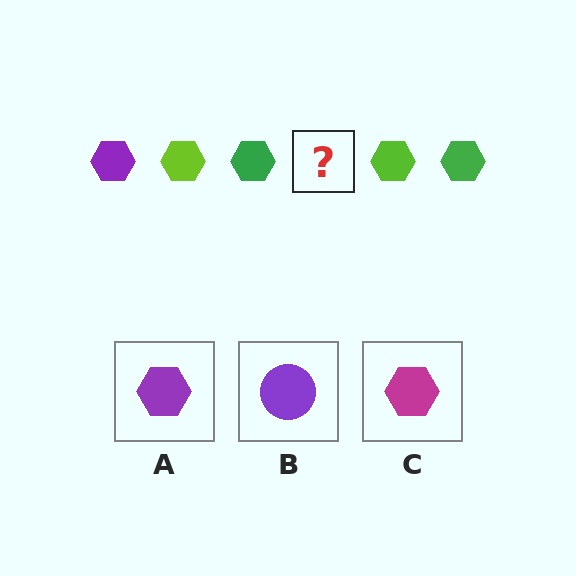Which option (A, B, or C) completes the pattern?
A.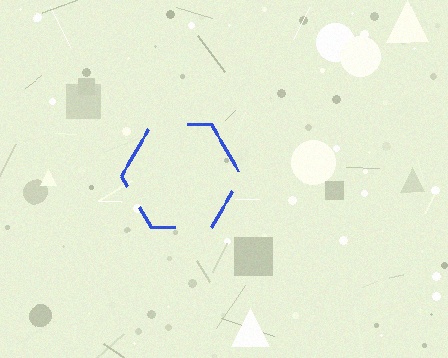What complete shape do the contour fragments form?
The contour fragments form a hexagon.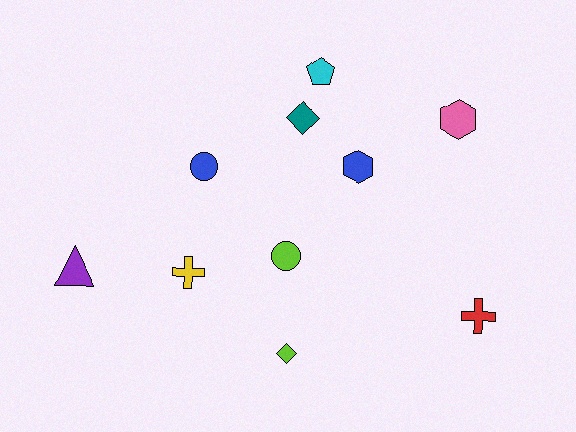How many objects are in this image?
There are 10 objects.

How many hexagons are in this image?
There are 2 hexagons.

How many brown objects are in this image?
There are no brown objects.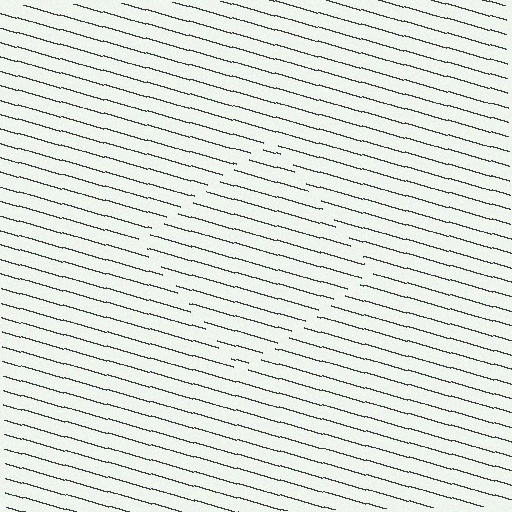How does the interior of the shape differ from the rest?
The interior of the shape contains the same grating, shifted by half a period — the contour is defined by the phase discontinuity where line-ends from the inner and outer gratings abut.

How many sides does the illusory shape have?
4 sides — the line-ends trace a square.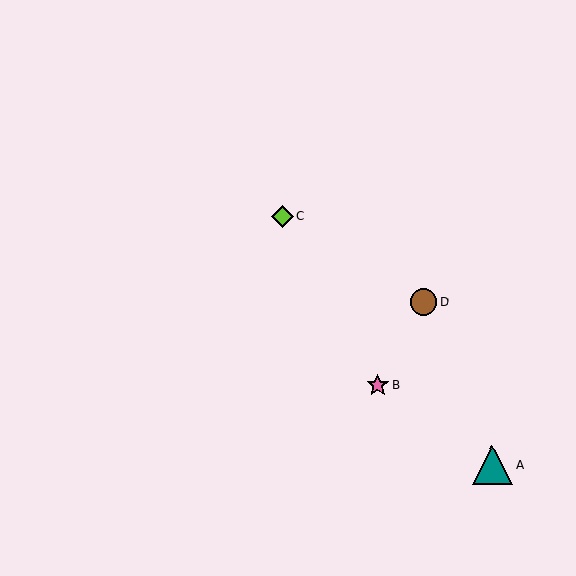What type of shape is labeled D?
Shape D is a brown circle.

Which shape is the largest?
The teal triangle (labeled A) is the largest.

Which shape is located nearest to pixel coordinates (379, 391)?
The pink star (labeled B) at (378, 385) is nearest to that location.